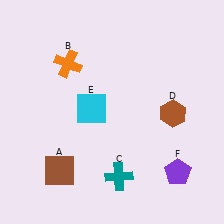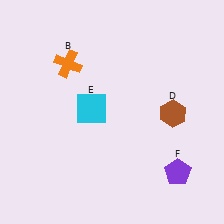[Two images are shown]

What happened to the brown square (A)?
The brown square (A) was removed in Image 2. It was in the bottom-left area of Image 1.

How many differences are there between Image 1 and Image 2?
There are 2 differences between the two images.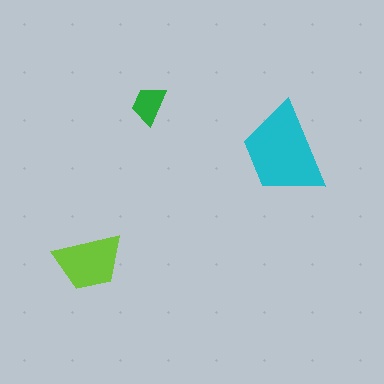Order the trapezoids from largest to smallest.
the cyan one, the lime one, the green one.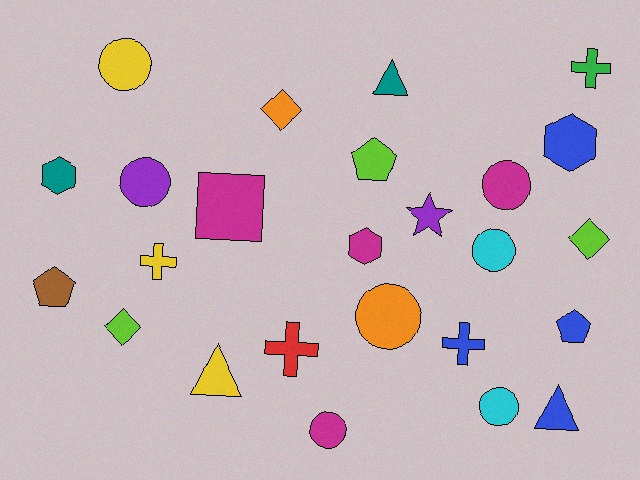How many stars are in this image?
There is 1 star.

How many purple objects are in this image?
There are 2 purple objects.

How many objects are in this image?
There are 25 objects.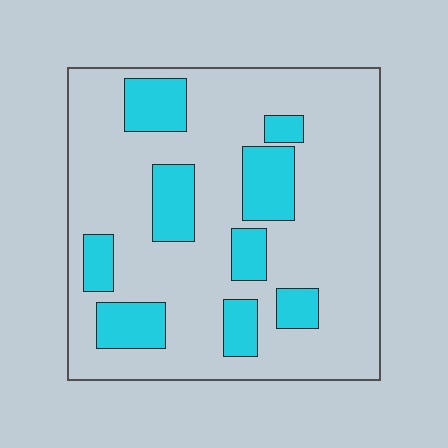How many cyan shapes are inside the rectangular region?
9.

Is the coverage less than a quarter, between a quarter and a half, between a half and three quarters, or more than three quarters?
Less than a quarter.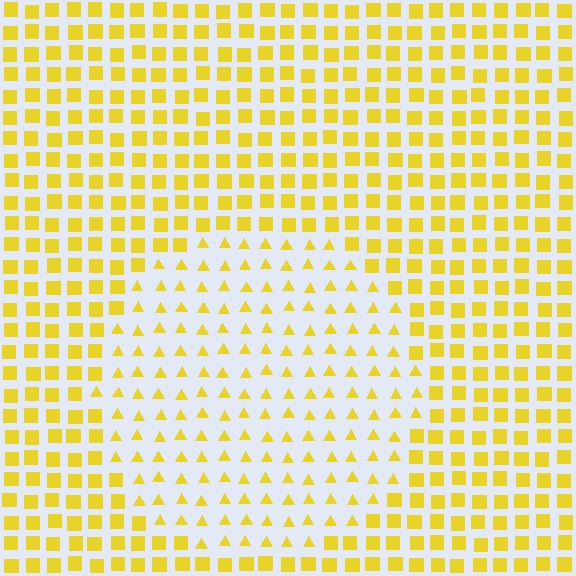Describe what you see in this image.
The image is filled with small yellow elements arranged in a uniform grid. A circle-shaped region contains triangles, while the surrounding area contains squares. The boundary is defined purely by the change in element shape.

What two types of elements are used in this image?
The image uses triangles inside the circle region and squares outside it.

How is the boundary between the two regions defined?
The boundary is defined by a change in element shape: triangles inside vs. squares outside. All elements share the same color and spacing.